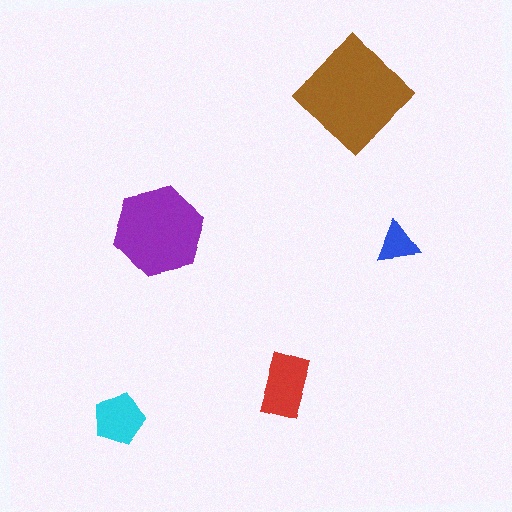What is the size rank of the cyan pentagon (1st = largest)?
4th.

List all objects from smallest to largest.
The blue triangle, the cyan pentagon, the red rectangle, the purple hexagon, the brown diamond.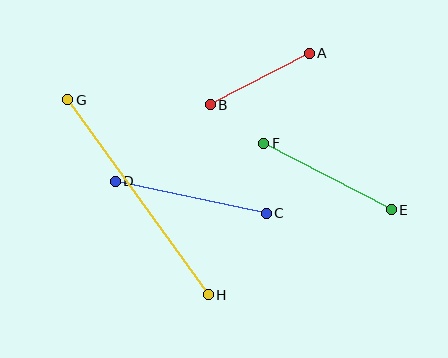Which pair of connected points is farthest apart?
Points G and H are farthest apart.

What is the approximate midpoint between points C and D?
The midpoint is at approximately (191, 197) pixels.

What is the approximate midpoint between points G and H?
The midpoint is at approximately (138, 197) pixels.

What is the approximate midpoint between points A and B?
The midpoint is at approximately (260, 79) pixels.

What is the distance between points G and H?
The distance is approximately 240 pixels.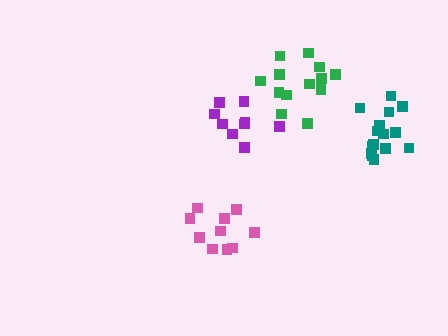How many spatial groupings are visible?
There are 4 spatial groupings.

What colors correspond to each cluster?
The clusters are colored: purple, teal, pink, green.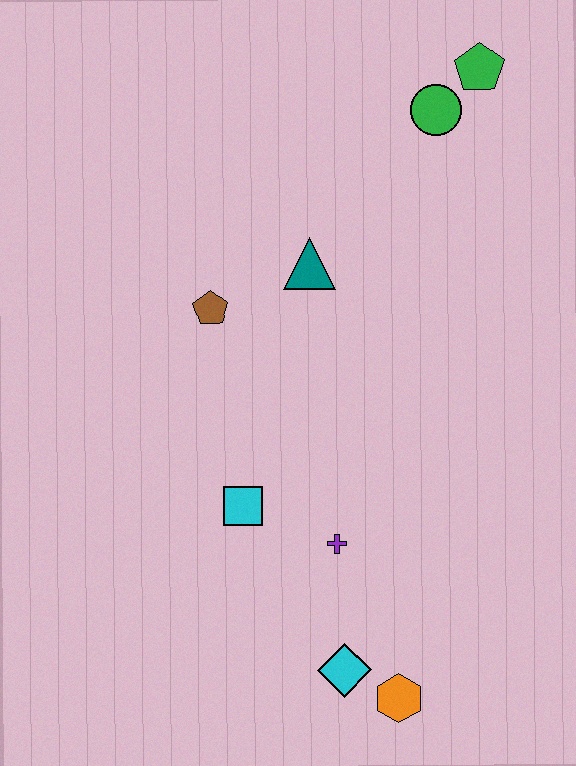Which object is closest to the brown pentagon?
The teal triangle is closest to the brown pentagon.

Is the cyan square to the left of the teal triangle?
Yes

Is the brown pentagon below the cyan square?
No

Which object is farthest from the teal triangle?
The orange hexagon is farthest from the teal triangle.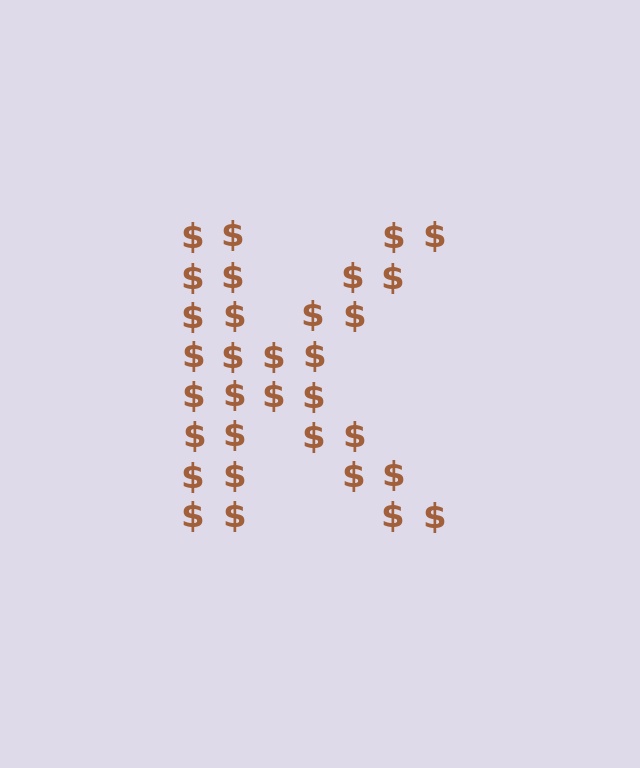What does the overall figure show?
The overall figure shows the letter K.